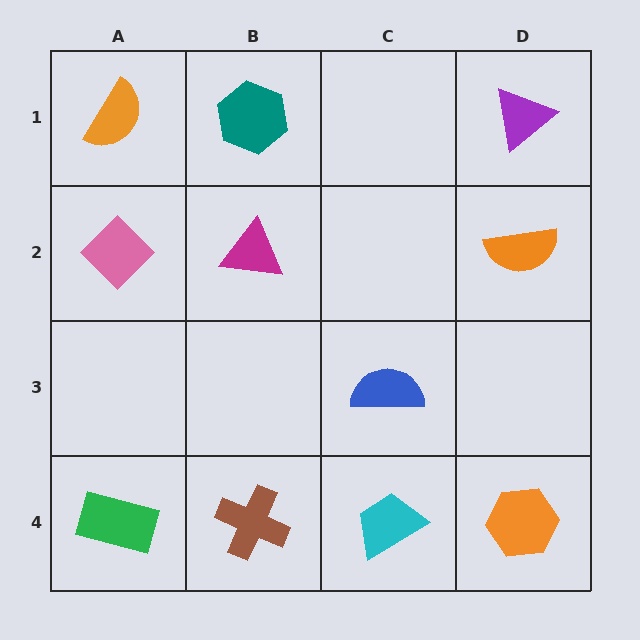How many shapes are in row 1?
3 shapes.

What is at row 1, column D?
A purple triangle.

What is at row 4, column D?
An orange hexagon.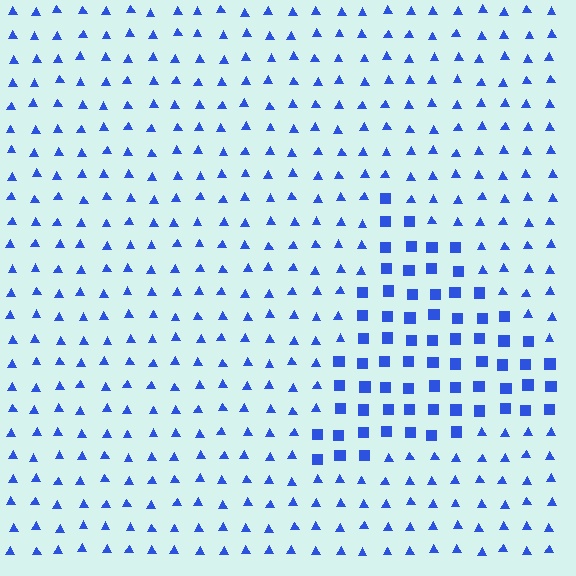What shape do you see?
I see a triangle.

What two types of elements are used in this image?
The image uses squares inside the triangle region and triangles outside it.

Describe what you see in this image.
The image is filled with small blue elements arranged in a uniform grid. A triangle-shaped region contains squares, while the surrounding area contains triangles. The boundary is defined purely by the change in element shape.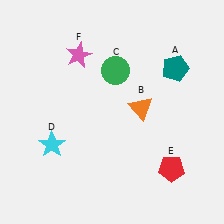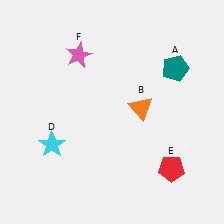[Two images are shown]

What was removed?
The green circle (C) was removed in Image 2.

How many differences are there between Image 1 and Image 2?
There is 1 difference between the two images.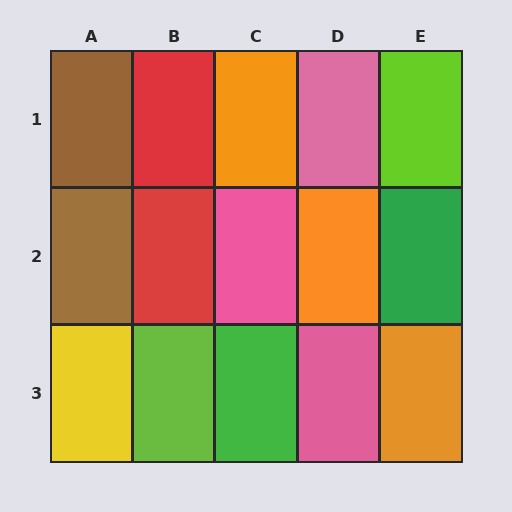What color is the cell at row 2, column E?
Green.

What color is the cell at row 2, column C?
Pink.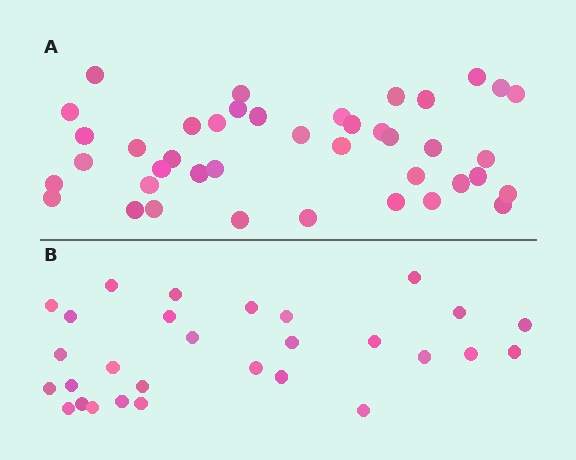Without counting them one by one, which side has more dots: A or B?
Region A (the top region) has more dots.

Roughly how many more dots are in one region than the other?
Region A has roughly 12 or so more dots than region B.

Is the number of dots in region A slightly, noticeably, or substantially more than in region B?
Region A has noticeably more, but not dramatically so. The ratio is roughly 1.4 to 1.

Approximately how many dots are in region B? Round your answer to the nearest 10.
About 30 dots. (The exact count is 29, which rounds to 30.)